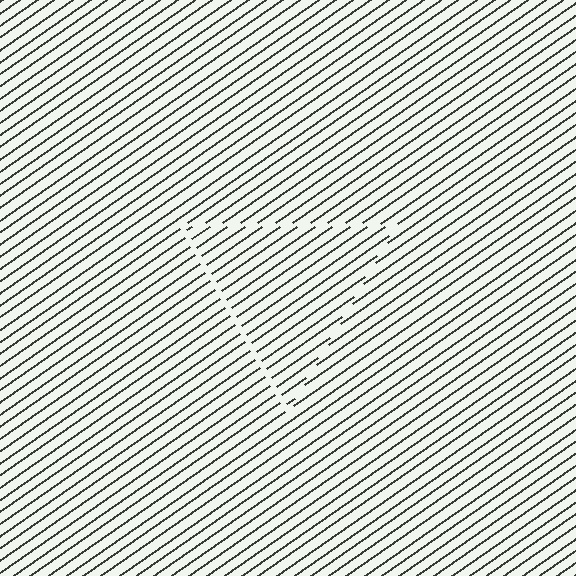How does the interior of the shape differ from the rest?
The interior of the shape contains the same grating, shifted by half a period — the contour is defined by the phase discontinuity where line-ends from the inner and outer gratings abut.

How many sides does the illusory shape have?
3 sides — the line-ends trace a triangle.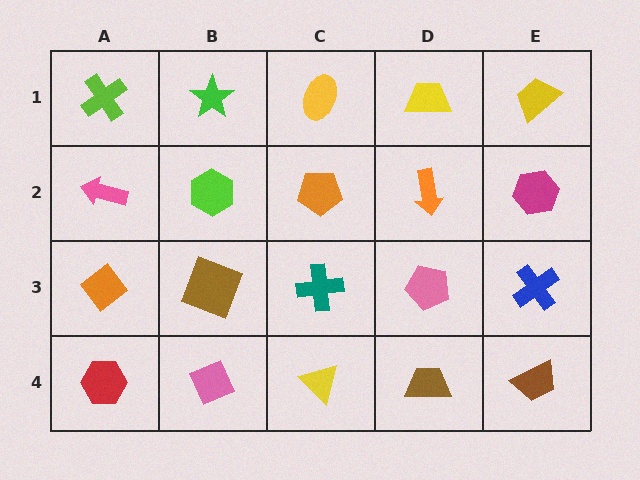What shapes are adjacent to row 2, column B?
A green star (row 1, column B), a brown square (row 3, column B), a pink arrow (row 2, column A), an orange pentagon (row 2, column C).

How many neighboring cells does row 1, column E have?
2.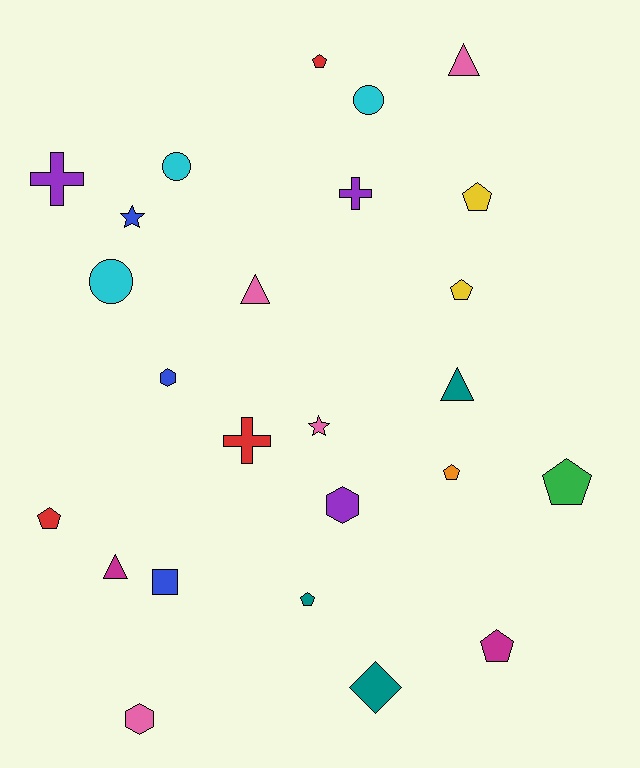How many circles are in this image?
There are 3 circles.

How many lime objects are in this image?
There are no lime objects.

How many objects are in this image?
There are 25 objects.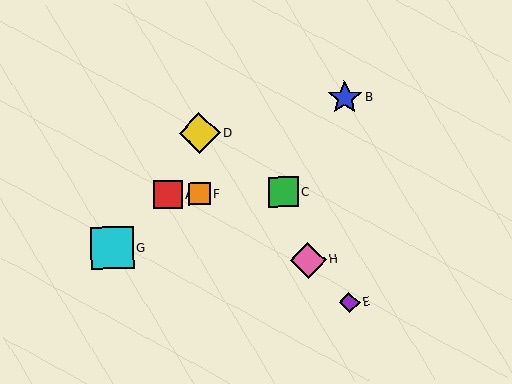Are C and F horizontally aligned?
Yes, both are at y≈192.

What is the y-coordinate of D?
Object D is at y≈133.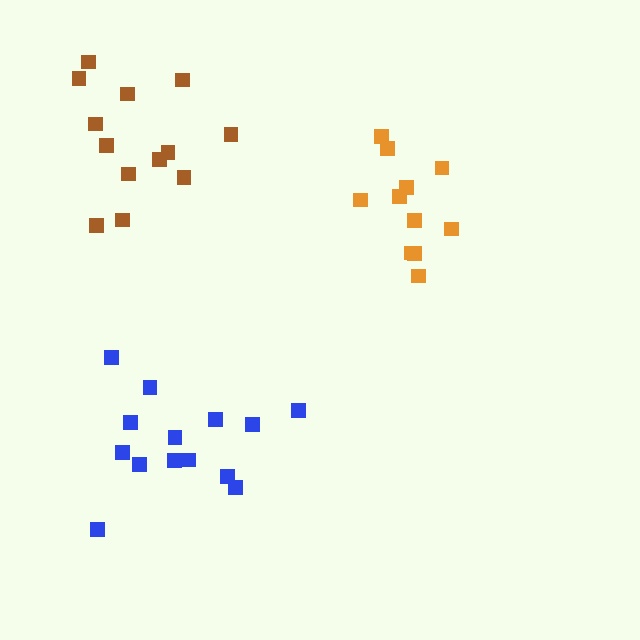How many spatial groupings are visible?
There are 3 spatial groupings.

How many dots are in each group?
Group 1: 11 dots, Group 2: 13 dots, Group 3: 14 dots (38 total).